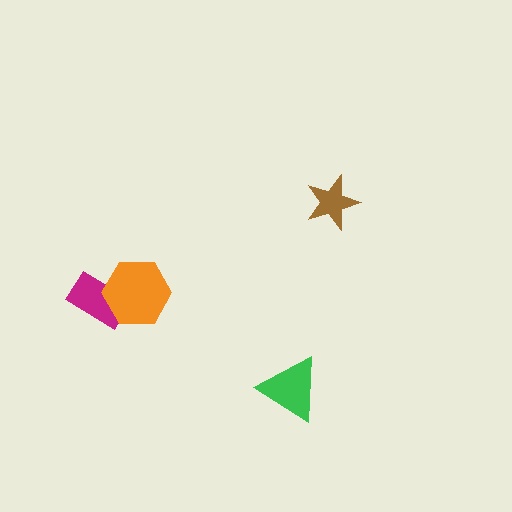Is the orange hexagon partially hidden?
No, no other shape covers it.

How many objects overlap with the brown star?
0 objects overlap with the brown star.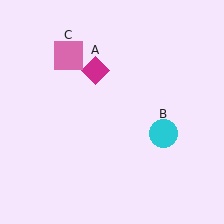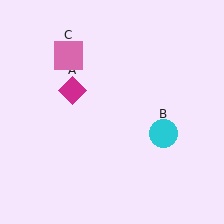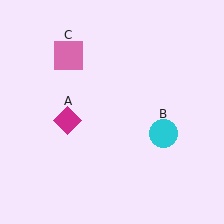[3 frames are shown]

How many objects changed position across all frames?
1 object changed position: magenta diamond (object A).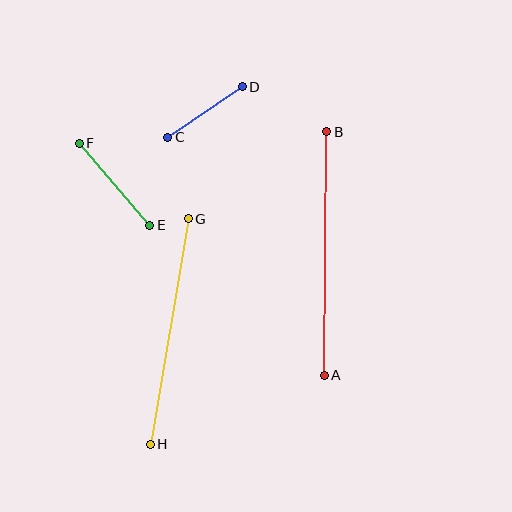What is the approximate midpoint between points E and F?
The midpoint is at approximately (114, 184) pixels.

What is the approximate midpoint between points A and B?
The midpoint is at approximately (325, 253) pixels.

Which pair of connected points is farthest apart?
Points A and B are farthest apart.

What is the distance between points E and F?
The distance is approximately 108 pixels.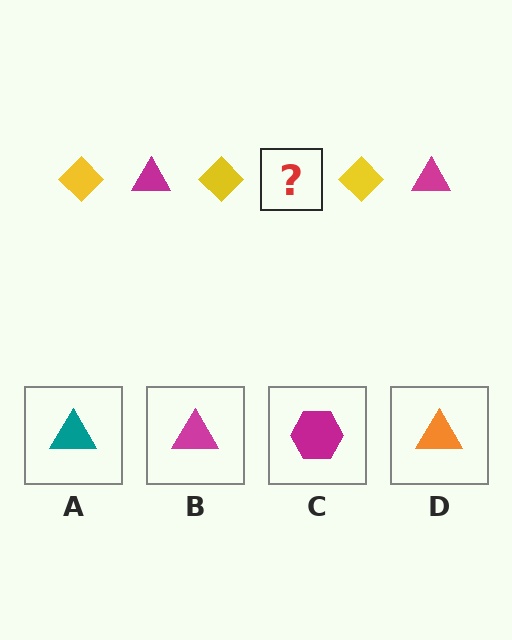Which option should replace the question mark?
Option B.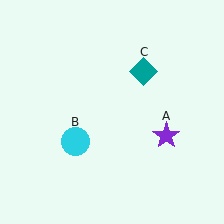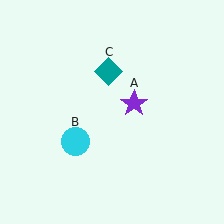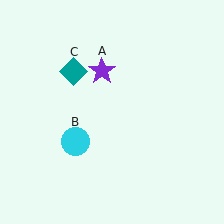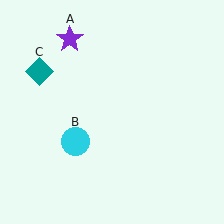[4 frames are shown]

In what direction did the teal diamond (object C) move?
The teal diamond (object C) moved left.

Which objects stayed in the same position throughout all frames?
Cyan circle (object B) remained stationary.